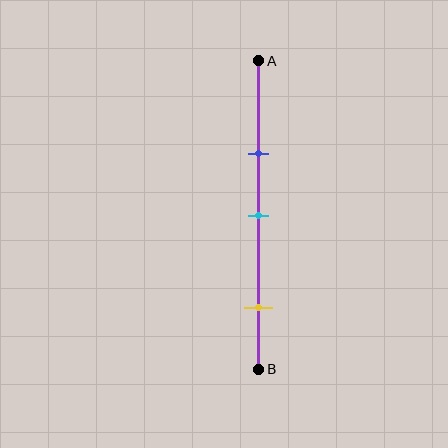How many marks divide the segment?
There are 3 marks dividing the segment.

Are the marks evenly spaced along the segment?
No, the marks are not evenly spaced.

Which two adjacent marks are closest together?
The blue and cyan marks are the closest adjacent pair.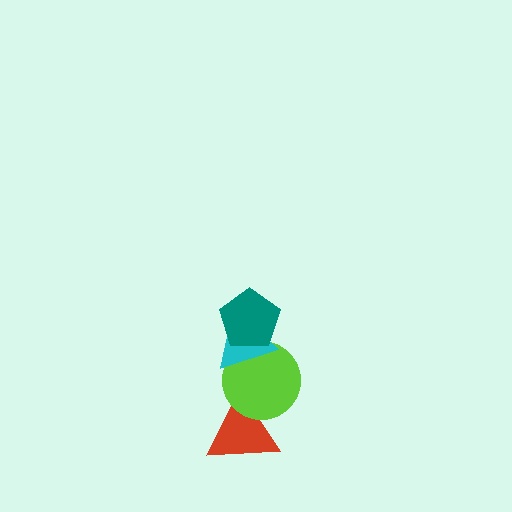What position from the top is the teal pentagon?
The teal pentagon is 1st from the top.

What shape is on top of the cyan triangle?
The teal pentagon is on top of the cyan triangle.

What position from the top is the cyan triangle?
The cyan triangle is 2nd from the top.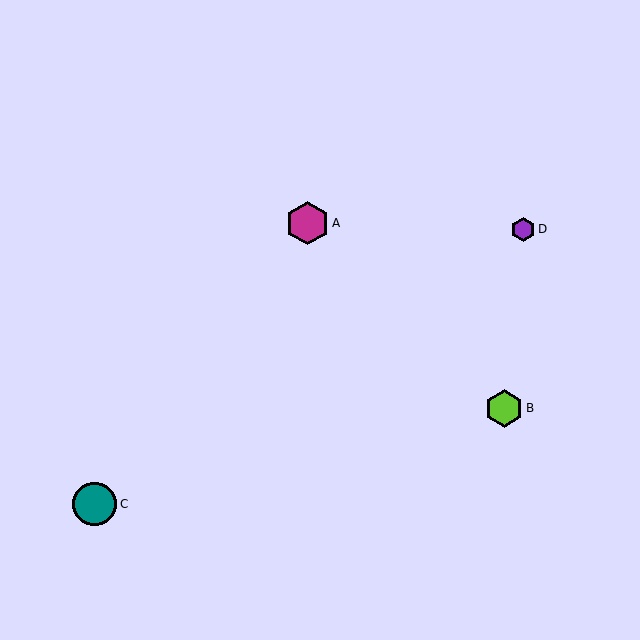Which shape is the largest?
The teal circle (labeled C) is the largest.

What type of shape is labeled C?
Shape C is a teal circle.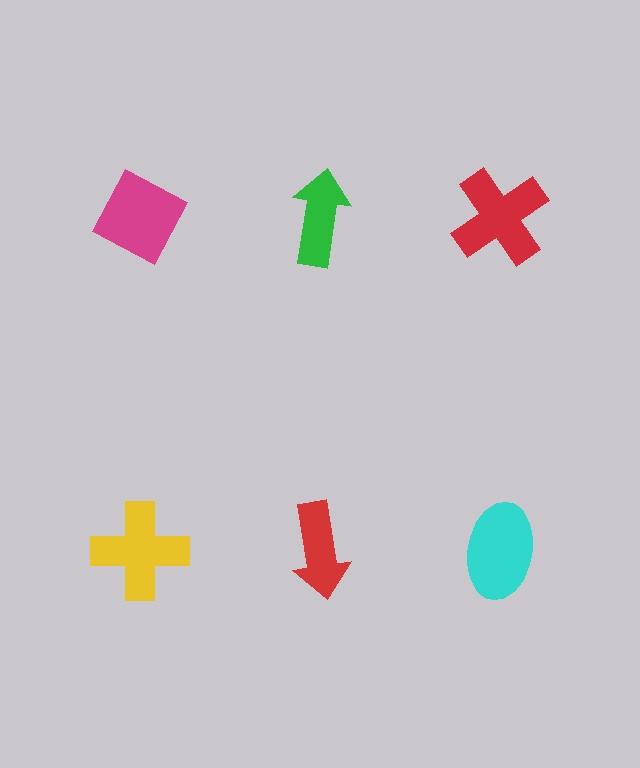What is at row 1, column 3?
A red cross.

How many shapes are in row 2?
3 shapes.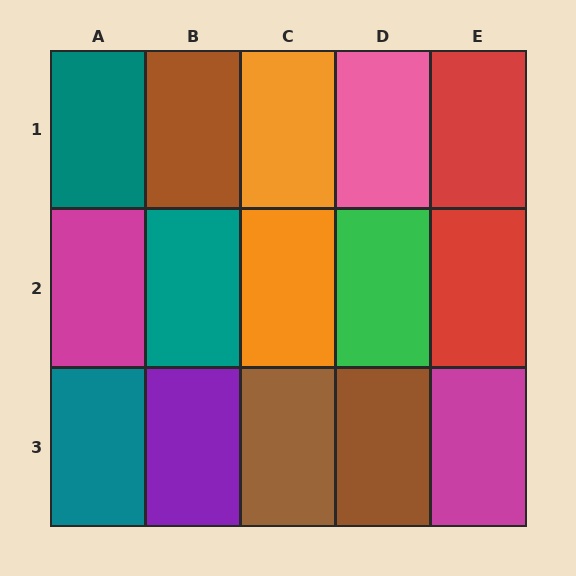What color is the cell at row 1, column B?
Brown.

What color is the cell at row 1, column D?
Pink.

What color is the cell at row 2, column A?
Magenta.